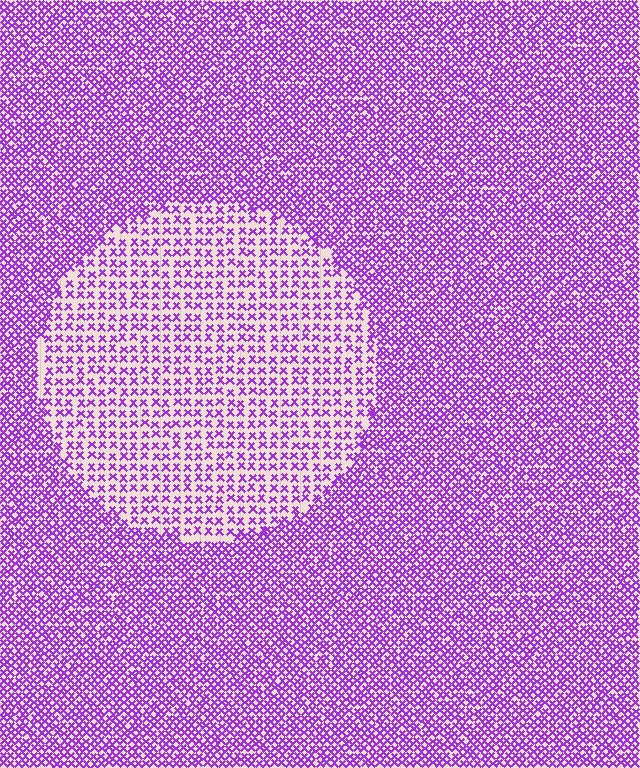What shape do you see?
I see a circle.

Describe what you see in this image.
The image contains small purple elements arranged at two different densities. A circle-shaped region is visible where the elements are less densely packed than the surrounding area.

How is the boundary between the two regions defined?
The boundary is defined by a change in element density (approximately 2.0x ratio). All elements are the same color, size, and shape.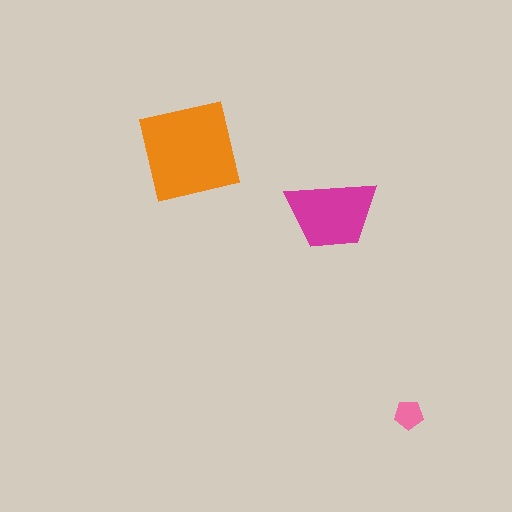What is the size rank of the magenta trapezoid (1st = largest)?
2nd.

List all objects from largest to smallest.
The orange square, the magenta trapezoid, the pink pentagon.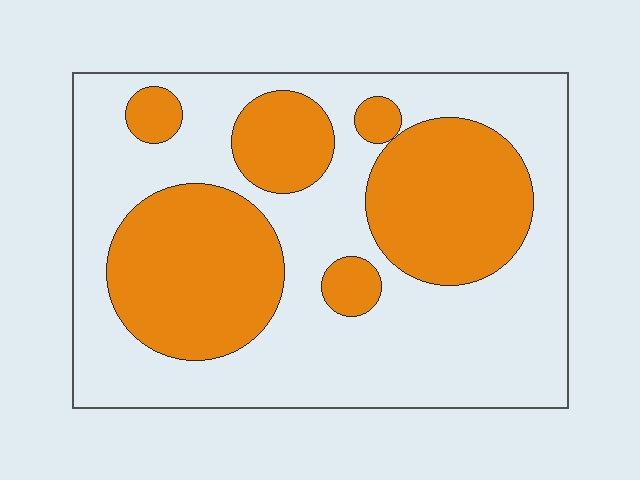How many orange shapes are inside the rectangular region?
6.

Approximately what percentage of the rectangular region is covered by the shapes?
Approximately 40%.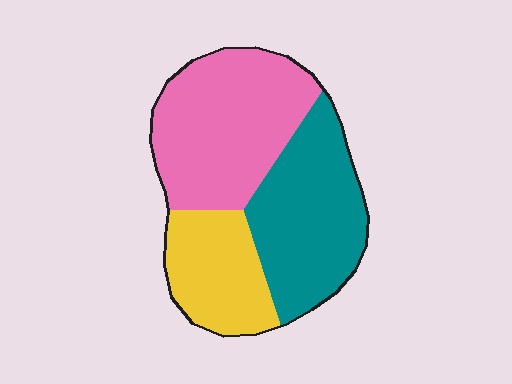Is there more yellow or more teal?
Teal.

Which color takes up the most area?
Pink, at roughly 40%.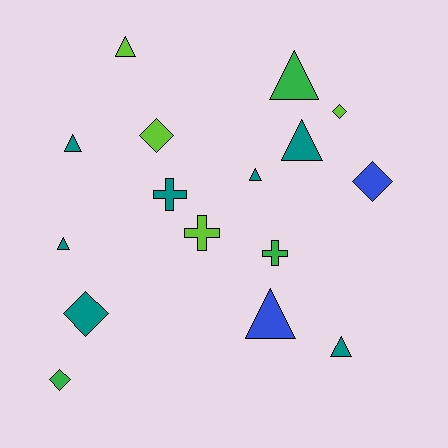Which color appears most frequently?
Teal, with 7 objects.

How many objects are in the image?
There are 16 objects.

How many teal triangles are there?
There are 5 teal triangles.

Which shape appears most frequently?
Triangle, with 8 objects.